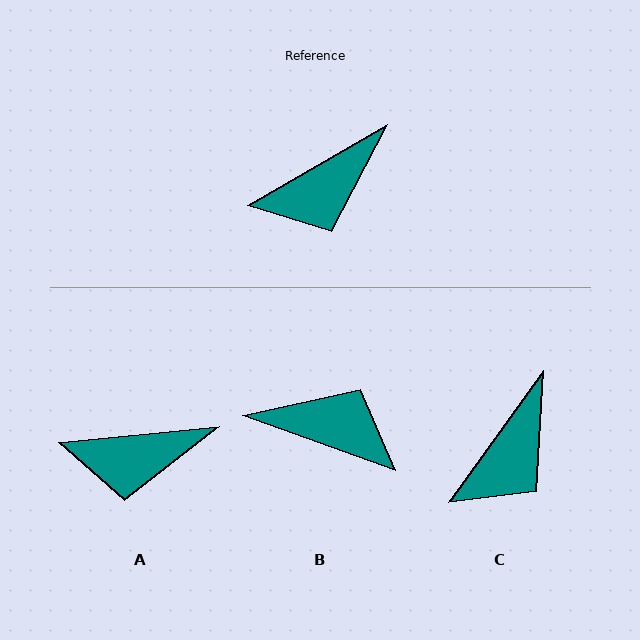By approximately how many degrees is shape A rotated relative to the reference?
Approximately 25 degrees clockwise.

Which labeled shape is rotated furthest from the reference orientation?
B, about 130 degrees away.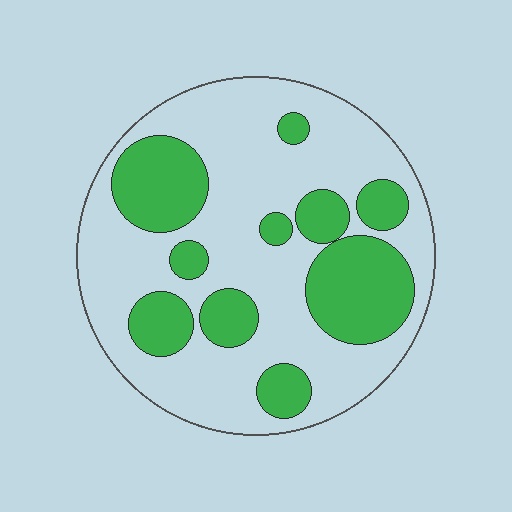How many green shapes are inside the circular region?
10.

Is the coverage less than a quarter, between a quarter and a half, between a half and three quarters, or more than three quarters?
Between a quarter and a half.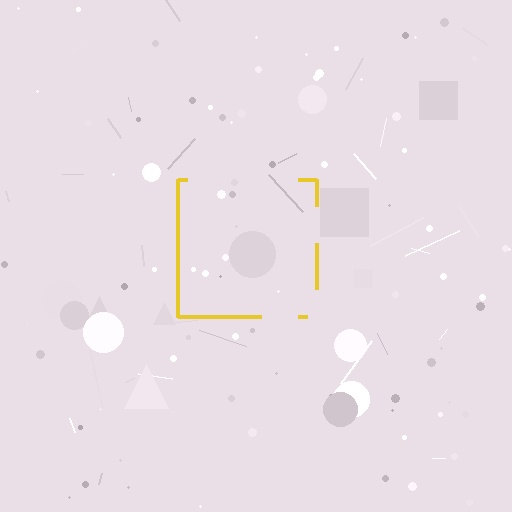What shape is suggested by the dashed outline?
The dashed outline suggests a square.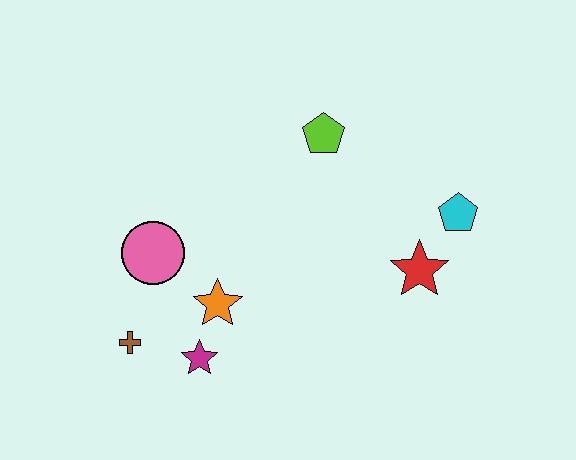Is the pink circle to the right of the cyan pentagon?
No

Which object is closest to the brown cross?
The magenta star is closest to the brown cross.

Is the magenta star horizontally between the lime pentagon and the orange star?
No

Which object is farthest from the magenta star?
The cyan pentagon is farthest from the magenta star.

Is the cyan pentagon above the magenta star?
Yes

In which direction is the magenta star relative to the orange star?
The magenta star is below the orange star.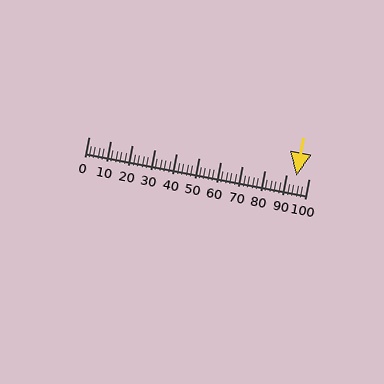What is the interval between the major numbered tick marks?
The major tick marks are spaced 10 units apart.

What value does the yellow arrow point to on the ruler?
The yellow arrow points to approximately 94.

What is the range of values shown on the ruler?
The ruler shows values from 0 to 100.